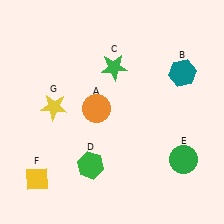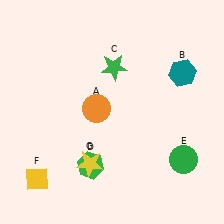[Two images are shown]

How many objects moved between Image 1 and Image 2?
1 object moved between the two images.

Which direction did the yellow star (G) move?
The yellow star (G) moved down.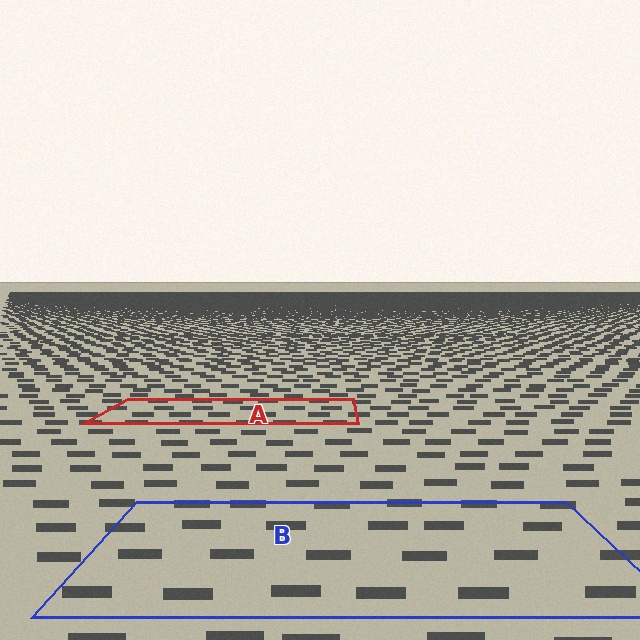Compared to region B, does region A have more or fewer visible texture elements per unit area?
Region A has more texture elements per unit area — they are packed more densely because it is farther away.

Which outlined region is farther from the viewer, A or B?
Region A is farther from the viewer — the texture elements inside it appear smaller and more densely packed.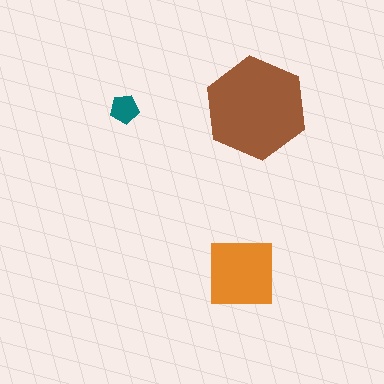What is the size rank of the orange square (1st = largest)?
2nd.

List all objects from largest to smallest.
The brown hexagon, the orange square, the teal pentagon.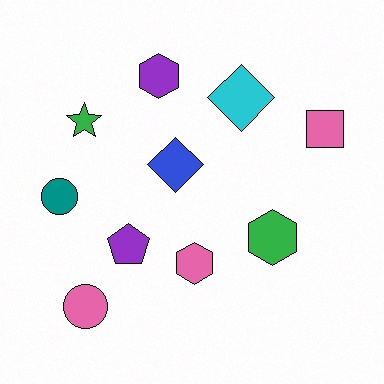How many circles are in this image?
There are 2 circles.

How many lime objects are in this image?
There are no lime objects.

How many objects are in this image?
There are 10 objects.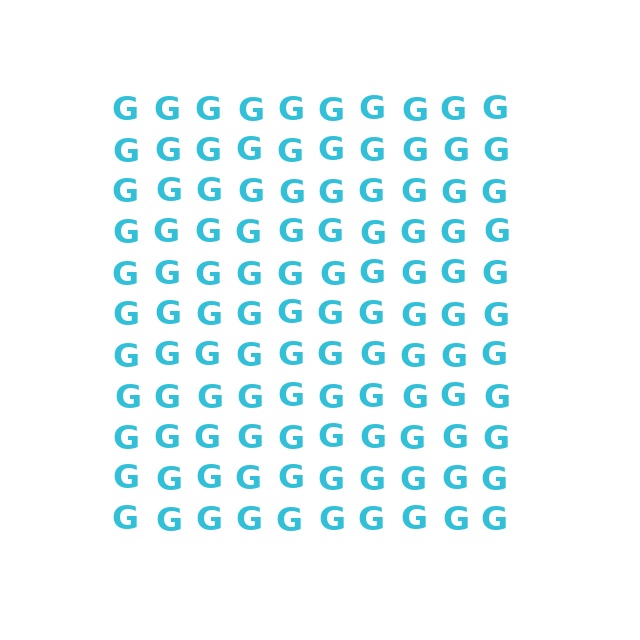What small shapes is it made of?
It is made of small letter G's.